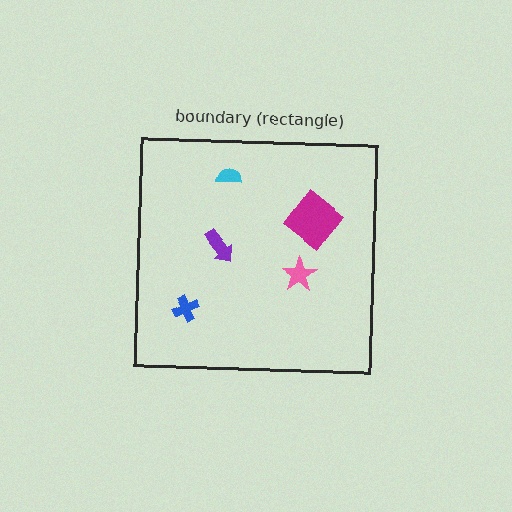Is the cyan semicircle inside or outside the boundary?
Inside.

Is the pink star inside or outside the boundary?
Inside.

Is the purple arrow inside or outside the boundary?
Inside.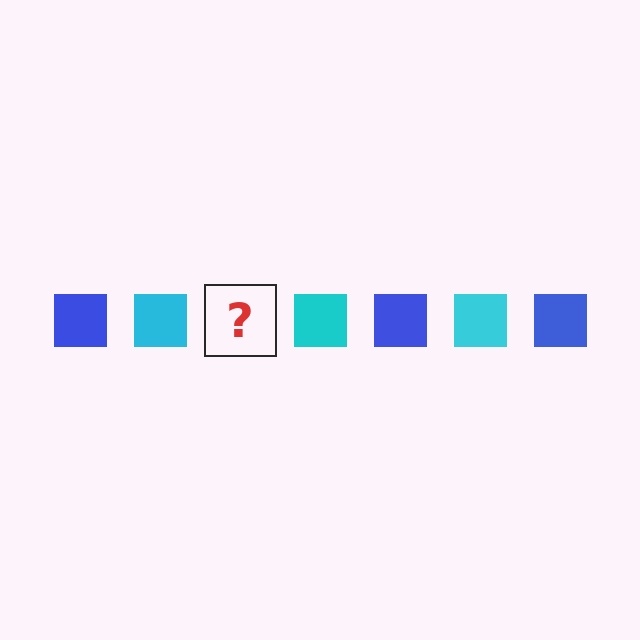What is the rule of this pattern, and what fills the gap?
The rule is that the pattern cycles through blue, cyan squares. The gap should be filled with a blue square.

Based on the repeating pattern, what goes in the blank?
The blank should be a blue square.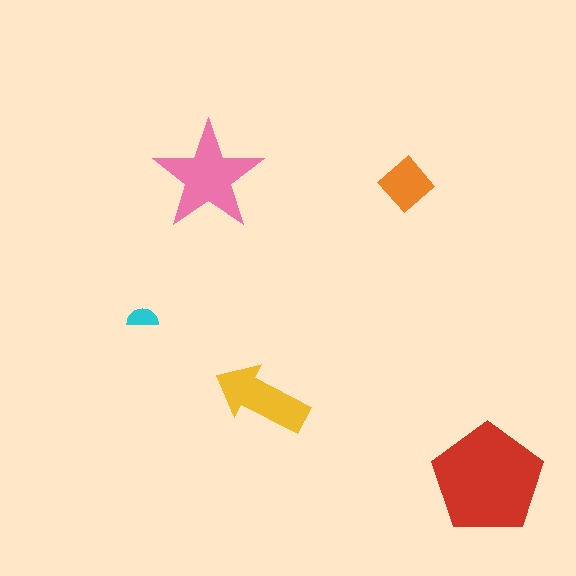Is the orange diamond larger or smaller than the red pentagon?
Smaller.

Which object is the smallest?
The cyan semicircle.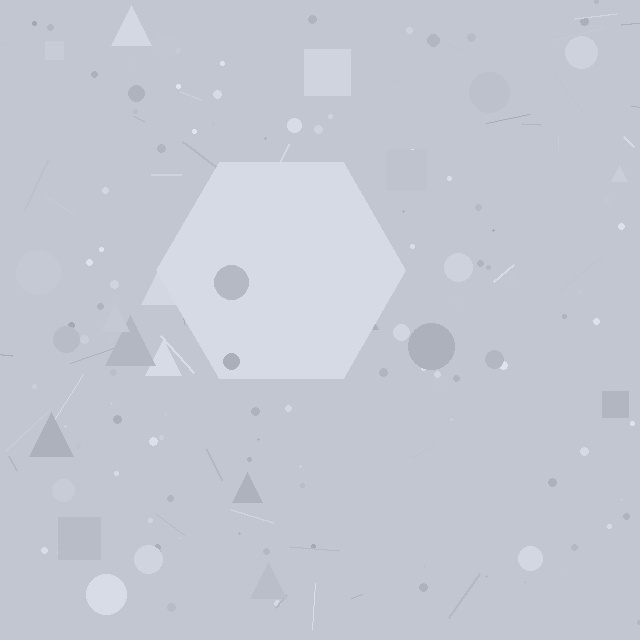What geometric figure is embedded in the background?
A hexagon is embedded in the background.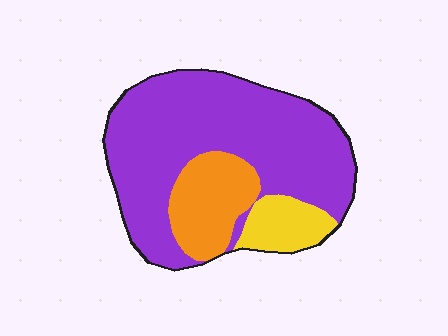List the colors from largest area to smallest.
From largest to smallest: purple, orange, yellow.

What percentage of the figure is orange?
Orange covers roughly 20% of the figure.